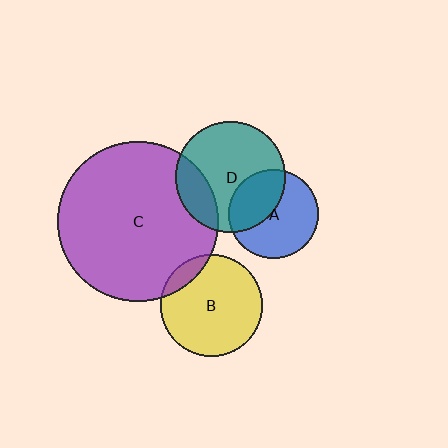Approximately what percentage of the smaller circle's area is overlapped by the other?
Approximately 10%.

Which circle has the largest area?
Circle C (purple).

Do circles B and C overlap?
Yes.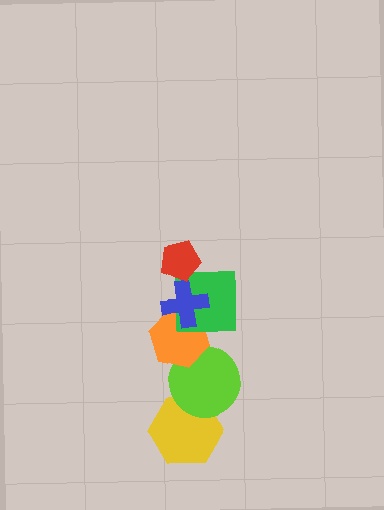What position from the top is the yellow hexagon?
The yellow hexagon is 6th from the top.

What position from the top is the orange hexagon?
The orange hexagon is 4th from the top.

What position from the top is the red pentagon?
The red pentagon is 1st from the top.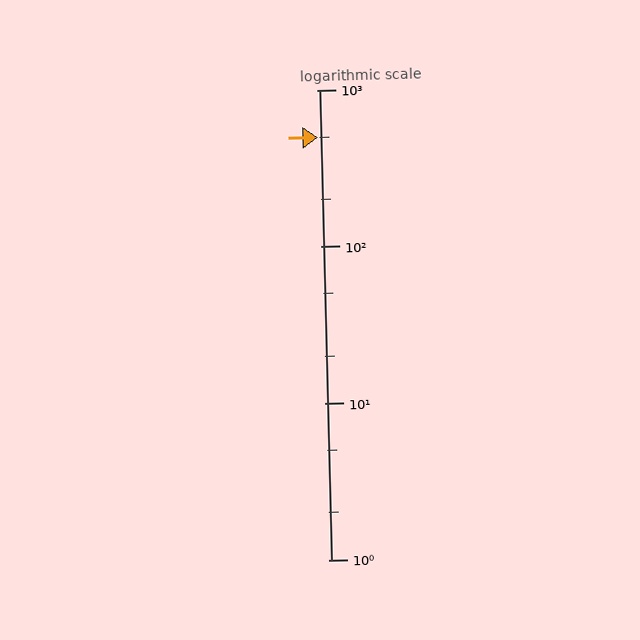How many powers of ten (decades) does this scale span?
The scale spans 3 decades, from 1 to 1000.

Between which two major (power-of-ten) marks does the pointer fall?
The pointer is between 100 and 1000.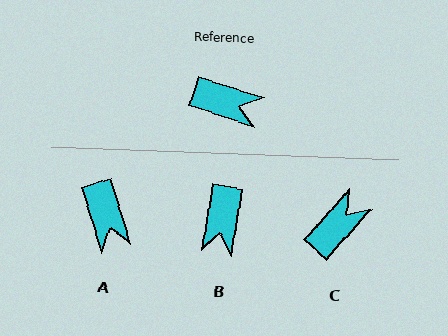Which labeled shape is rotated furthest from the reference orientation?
B, about 81 degrees away.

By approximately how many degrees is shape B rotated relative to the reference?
Approximately 81 degrees clockwise.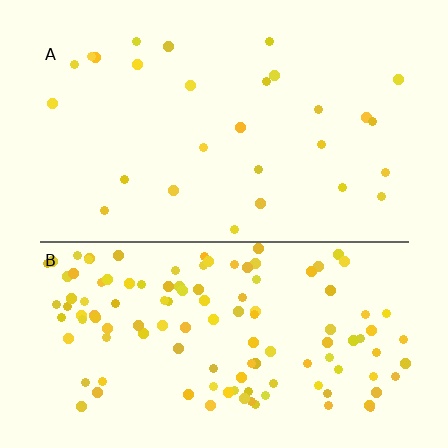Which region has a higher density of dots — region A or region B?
B (the bottom).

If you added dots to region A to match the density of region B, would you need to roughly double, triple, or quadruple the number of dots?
Approximately quadruple.